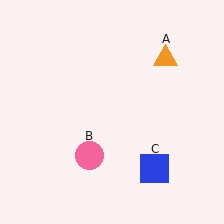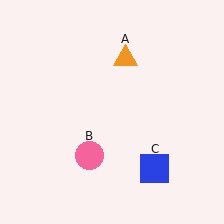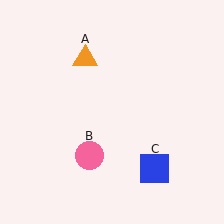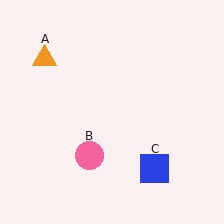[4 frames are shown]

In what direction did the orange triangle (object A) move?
The orange triangle (object A) moved left.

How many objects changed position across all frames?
1 object changed position: orange triangle (object A).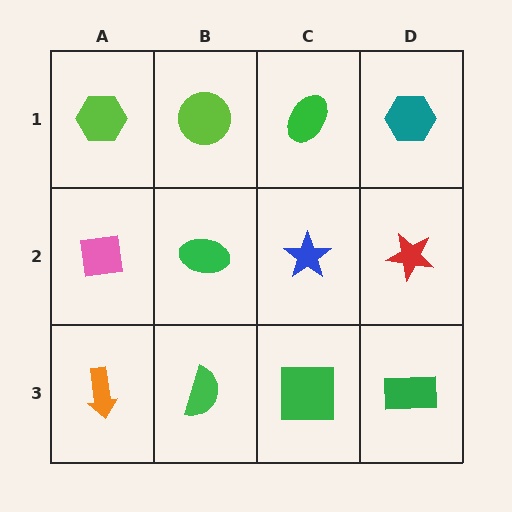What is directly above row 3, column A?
A pink square.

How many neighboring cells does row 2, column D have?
3.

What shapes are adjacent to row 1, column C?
A blue star (row 2, column C), a lime circle (row 1, column B), a teal hexagon (row 1, column D).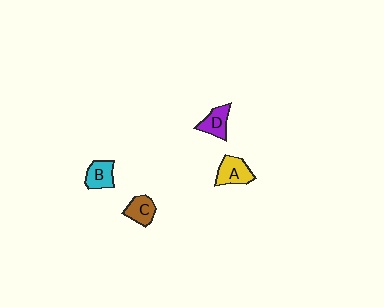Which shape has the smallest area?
Shape D (purple).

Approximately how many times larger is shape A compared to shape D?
Approximately 1.2 times.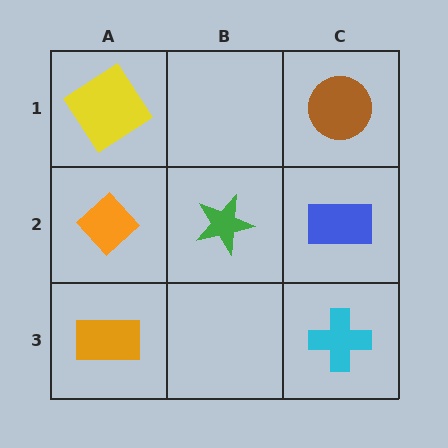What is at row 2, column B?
A green star.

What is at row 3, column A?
An orange rectangle.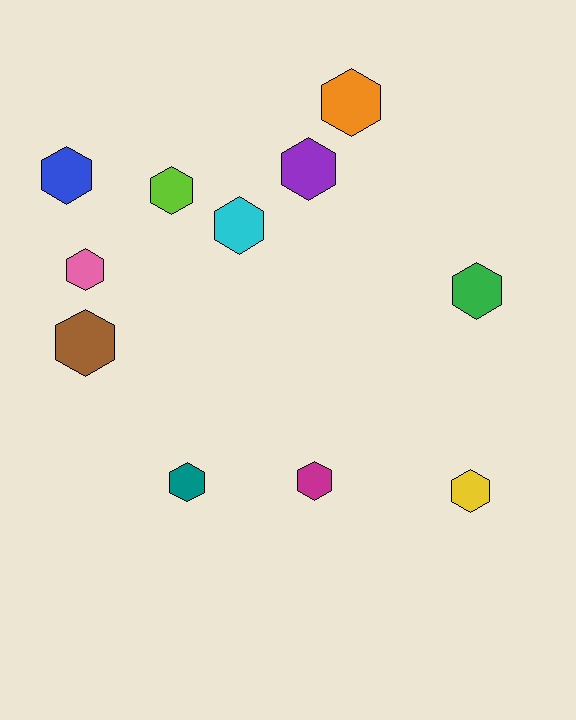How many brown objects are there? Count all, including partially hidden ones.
There is 1 brown object.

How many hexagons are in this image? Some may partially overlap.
There are 11 hexagons.